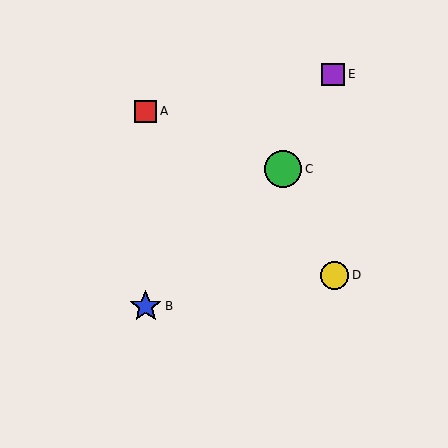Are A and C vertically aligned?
No, A is at x≈146 and C is at x≈283.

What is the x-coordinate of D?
Object D is at x≈335.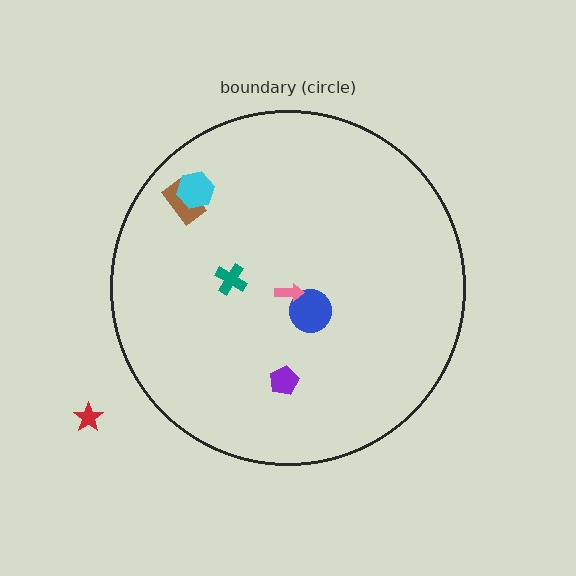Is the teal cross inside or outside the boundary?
Inside.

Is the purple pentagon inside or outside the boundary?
Inside.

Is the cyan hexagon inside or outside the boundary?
Inside.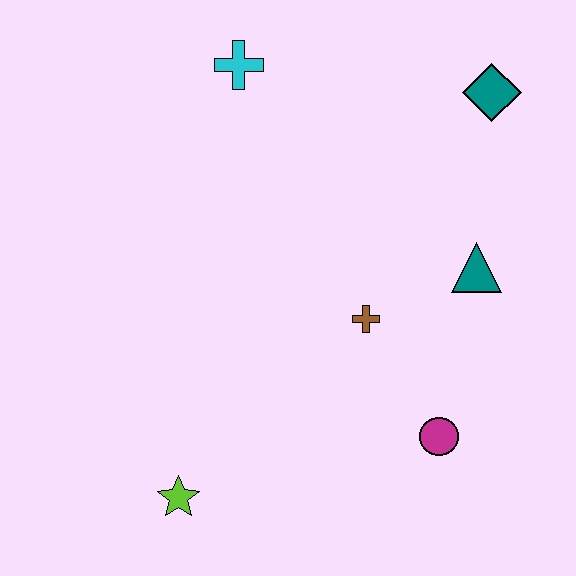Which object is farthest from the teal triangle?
The lime star is farthest from the teal triangle.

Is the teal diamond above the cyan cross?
No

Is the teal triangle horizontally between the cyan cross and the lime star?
No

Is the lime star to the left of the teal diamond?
Yes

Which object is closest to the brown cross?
The teal triangle is closest to the brown cross.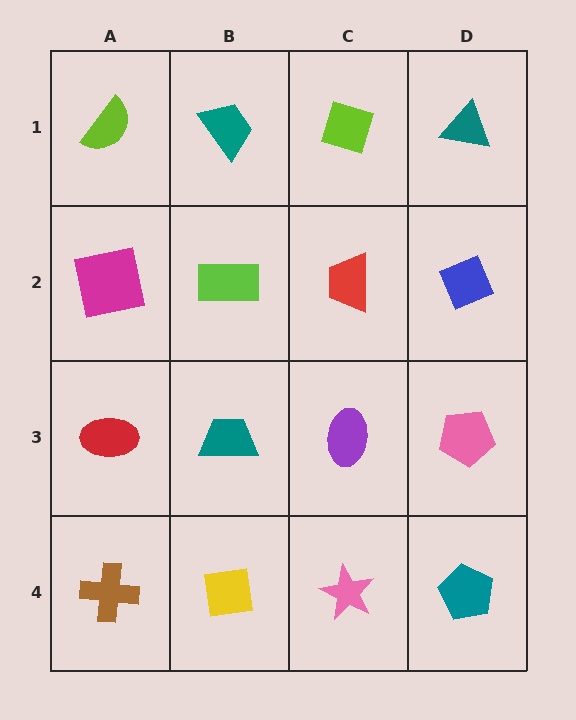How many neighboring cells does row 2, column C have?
4.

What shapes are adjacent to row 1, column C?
A red trapezoid (row 2, column C), a teal trapezoid (row 1, column B), a teal triangle (row 1, column D).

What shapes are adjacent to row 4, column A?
A red ellipse (row 3, column A), a yellow square (row 4, column B).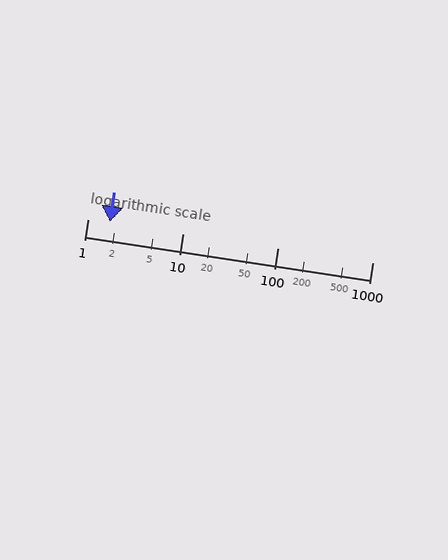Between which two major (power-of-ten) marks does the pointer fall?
The pointer is between 1 and 10.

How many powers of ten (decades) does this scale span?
The scale spans 3 decades, from 1 to 1000.